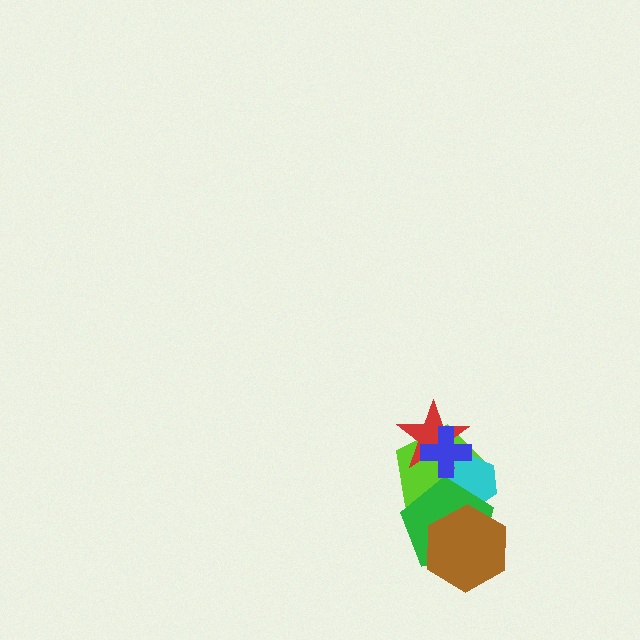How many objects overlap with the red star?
3 objects overlap with the red star.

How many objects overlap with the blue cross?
3 objects overlap with the blue cross.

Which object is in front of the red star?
The blue cross is in front of the red star.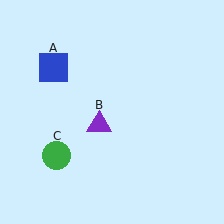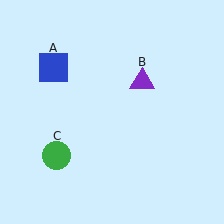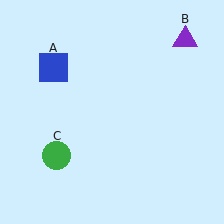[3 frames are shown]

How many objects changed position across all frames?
1 object changed position: purple triangle (object B).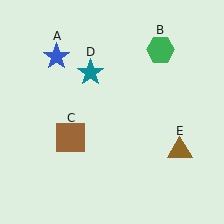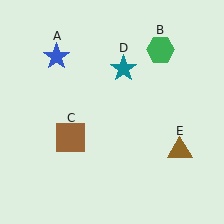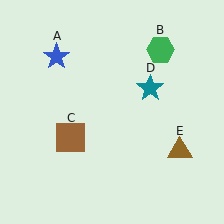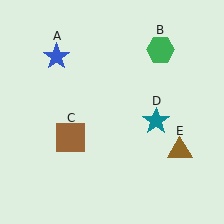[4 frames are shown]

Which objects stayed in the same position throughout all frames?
Blue star (object A) and green hexagon (object B) and brown square (object C) and brown triangle (object E) remained stationary.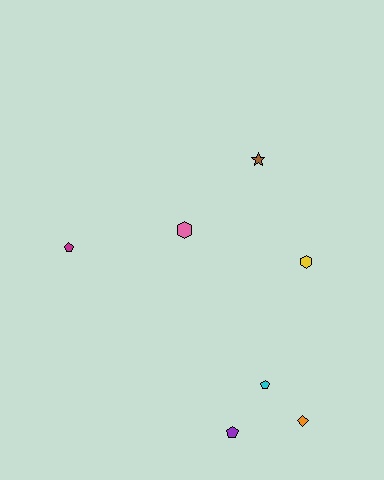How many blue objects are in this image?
There are no blue objects.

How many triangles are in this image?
There are no triangles.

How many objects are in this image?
There are 7 objects.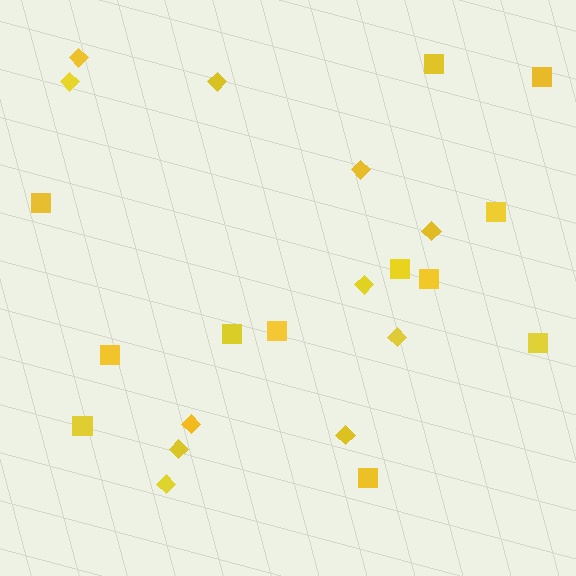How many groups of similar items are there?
There are 2 groups: one group of squares (12) and one group of diamonds (11).